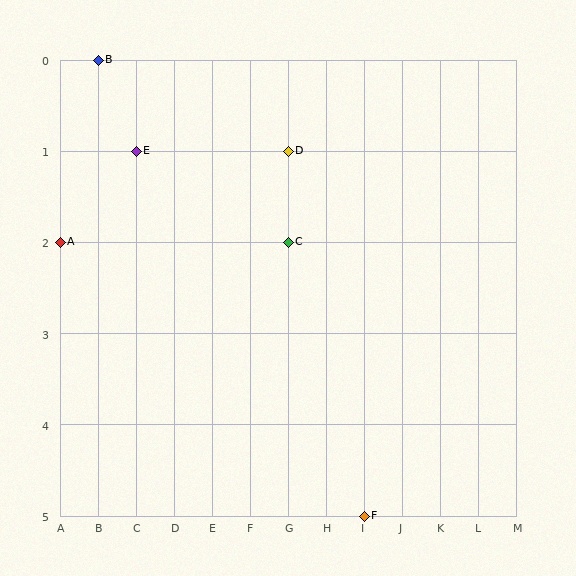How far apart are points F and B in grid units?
Points F and B are 7 columns and 5 rows apart (about 8.6 grid units diagonally).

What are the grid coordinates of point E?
Point E is at grid coordinates (C, 1).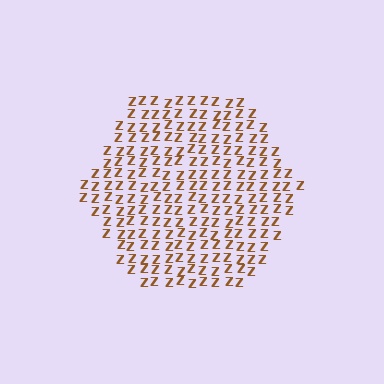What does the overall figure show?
The overall figure shows a hexagon.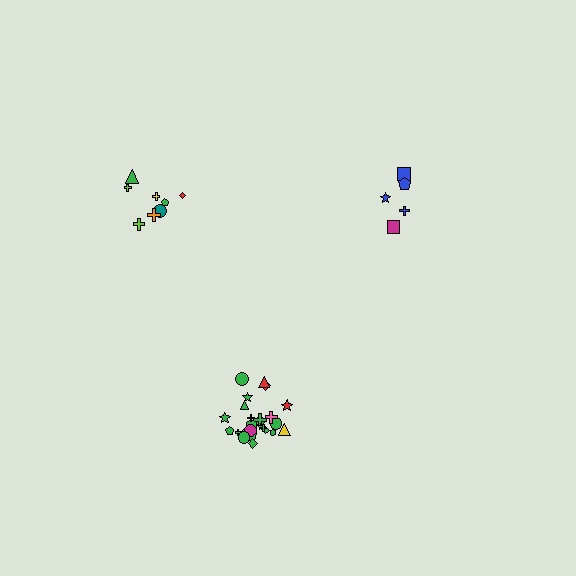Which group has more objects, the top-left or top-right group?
The top-left group.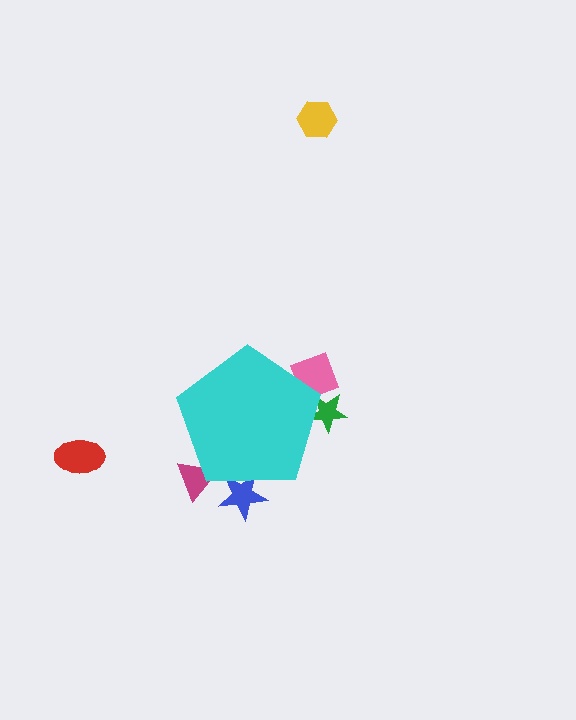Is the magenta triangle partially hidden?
Yes, the magenta triangle is partially hidden behind the cyan pentagon.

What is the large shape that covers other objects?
A cyan pentagon.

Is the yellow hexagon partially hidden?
No, the yellow hexagon is fully visible.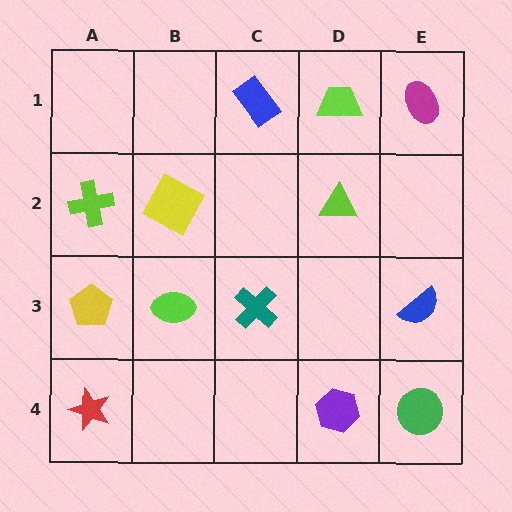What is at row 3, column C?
A teal cross.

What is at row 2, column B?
A yellow square.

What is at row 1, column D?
A lime trapezoid.